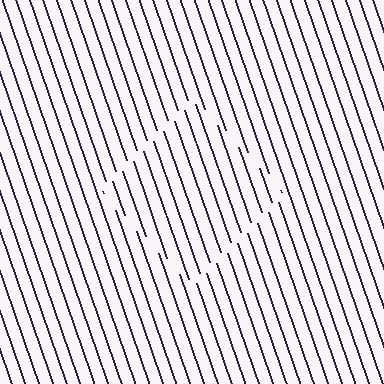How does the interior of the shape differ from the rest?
The interior of the shape contains the same grating, shifted by half a period — the contour is defined by the phase discontinuity where line-ends from the inner and outer gratings abut.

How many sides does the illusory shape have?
4 sides — the line-ends trace a square.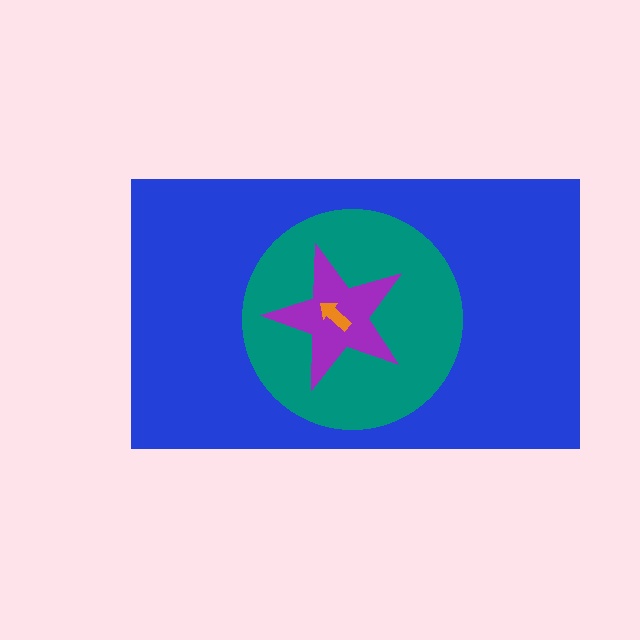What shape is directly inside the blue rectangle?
The teal circle.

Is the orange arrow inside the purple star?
Yes.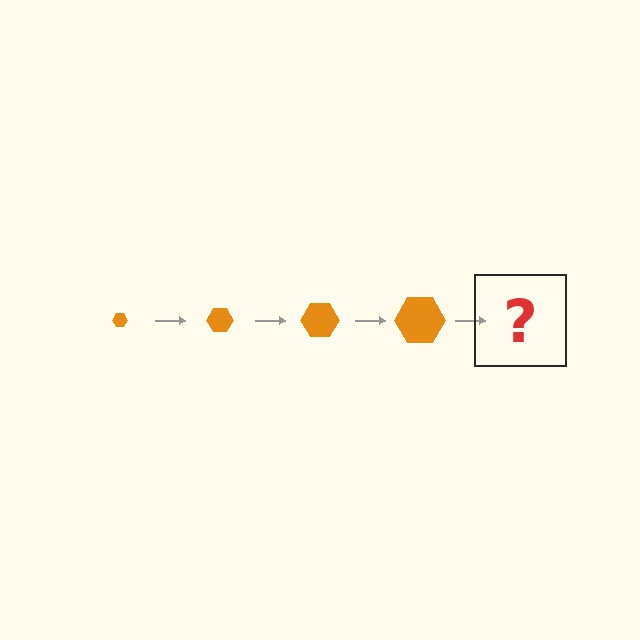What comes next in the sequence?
The next element should be an orange hexagon, larger than the previous one.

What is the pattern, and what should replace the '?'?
The pattern is that the hexagon gets progressively larger each step. The '?' should be an orange hexagon, larger than the previous one.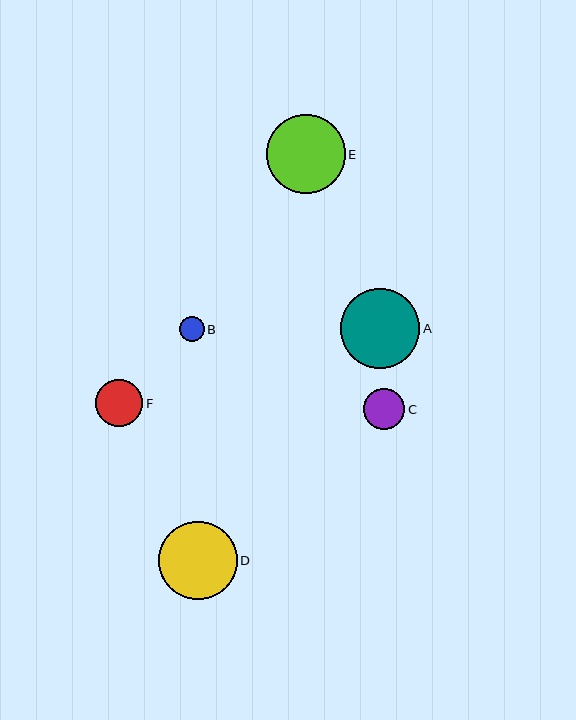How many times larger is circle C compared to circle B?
Circle C is approximately 1.6 times the size of circle B.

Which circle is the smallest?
Circle B is the smallest with a size of approximately 25 pixels.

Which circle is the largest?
Circle A is the largest with a size of approximately 79 pixels.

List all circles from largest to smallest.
From largest to smallest: A, D, E, F, C, B.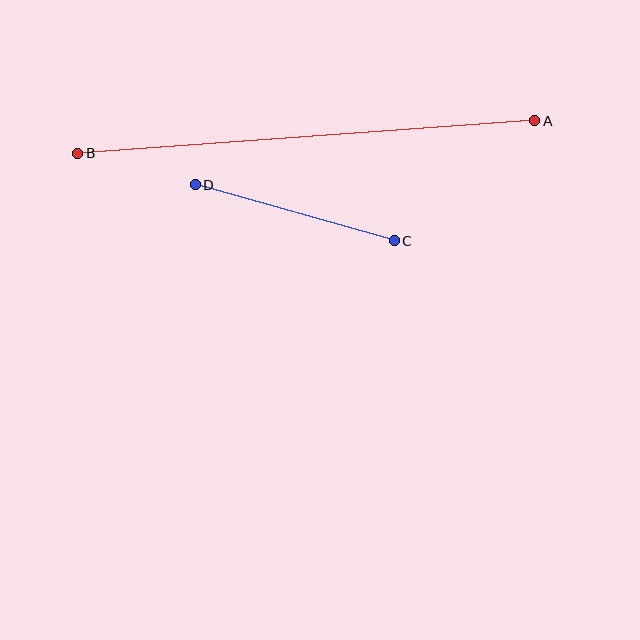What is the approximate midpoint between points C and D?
The midpoint is at approximately (295, 213) pixels.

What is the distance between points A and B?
The distance is approximately 458 pixels.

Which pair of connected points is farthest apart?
Points A and B are farthest apart.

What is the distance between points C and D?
The distance is approximately 207 pixels.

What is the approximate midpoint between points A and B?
The midpoint is at approximately (306, 137) pixels.